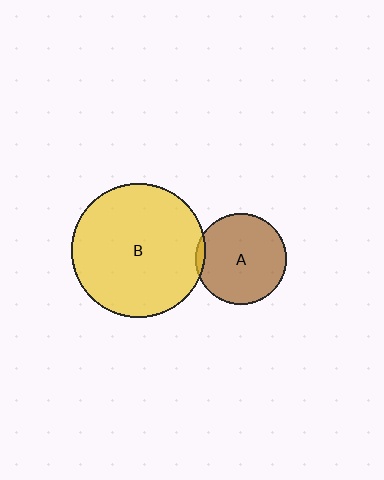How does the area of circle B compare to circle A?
Approximately 2.2 times.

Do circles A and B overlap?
Yes.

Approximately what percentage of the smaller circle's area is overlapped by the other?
Approximately 5%.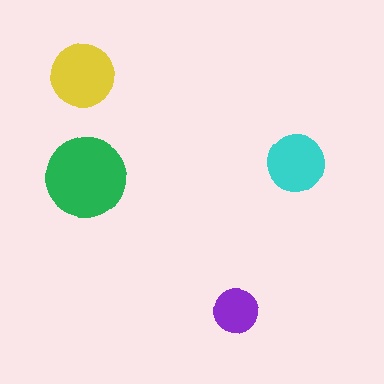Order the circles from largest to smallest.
the green one, the yellow one, the cyan one, the purple one.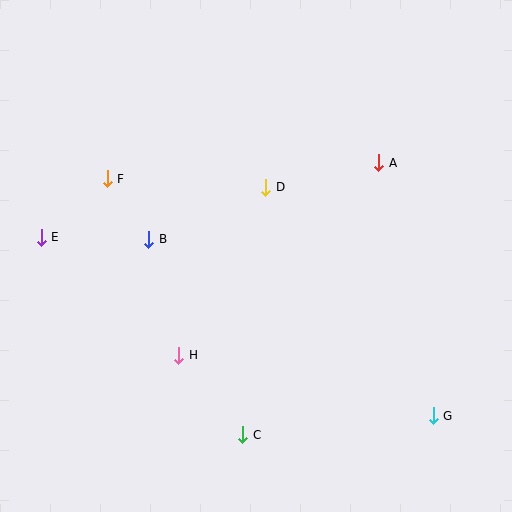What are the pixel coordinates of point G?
Point G is at (433, 416).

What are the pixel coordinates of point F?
Point F is at (107, 179).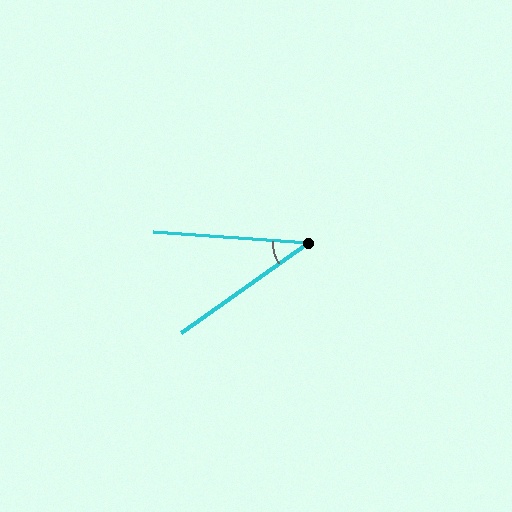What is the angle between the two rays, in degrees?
Approximately 40 degrees.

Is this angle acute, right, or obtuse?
It is acute.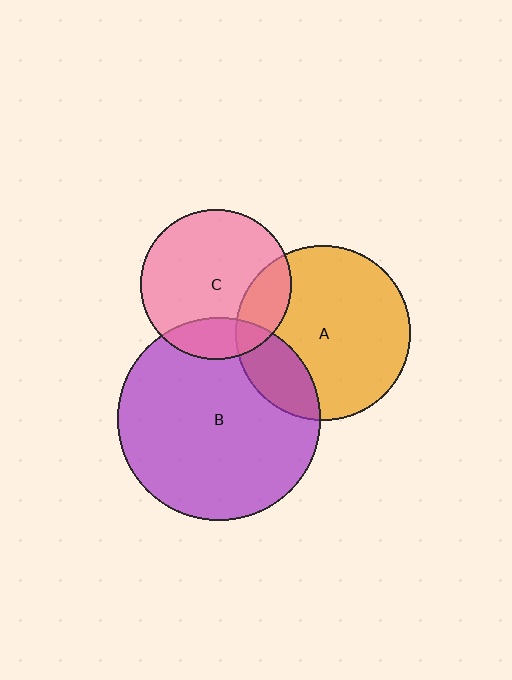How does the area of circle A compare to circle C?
Approximately 1.3 times.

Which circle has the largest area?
Circle B (purple).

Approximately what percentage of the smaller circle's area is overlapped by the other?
Approximately 20%.